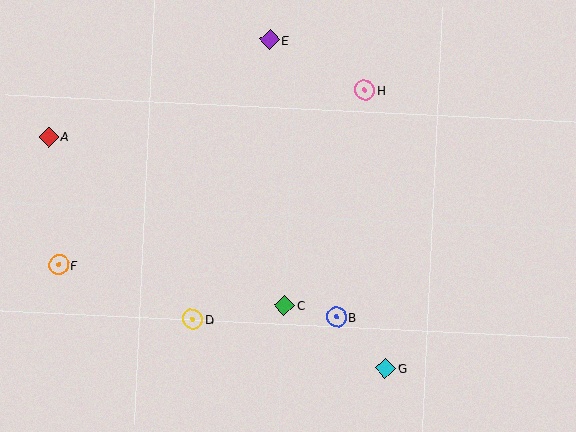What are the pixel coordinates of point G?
Point G is at (386, 368).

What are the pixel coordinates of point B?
Point B is at (337, 317).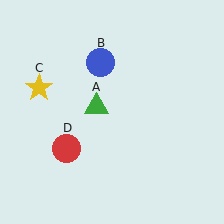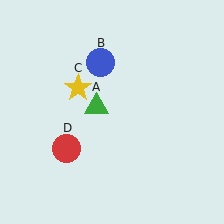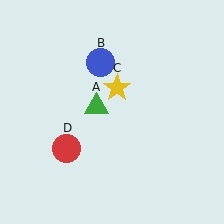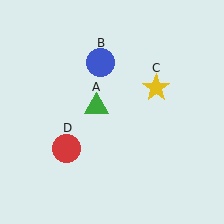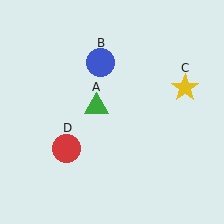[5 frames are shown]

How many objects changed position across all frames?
1 object changed position: yellow star (object C).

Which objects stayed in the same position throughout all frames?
Green triangle (object A) and blue circle (object B) and red circle (object D) remained stationary.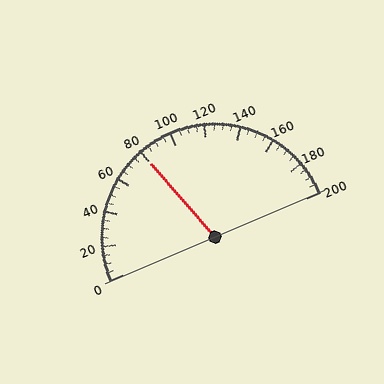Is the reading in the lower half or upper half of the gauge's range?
The reading is in the lower half of the range (0 to 200).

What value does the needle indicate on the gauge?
The needle indicates approximately 80.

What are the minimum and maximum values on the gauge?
The gauge ranges from 0 to 200.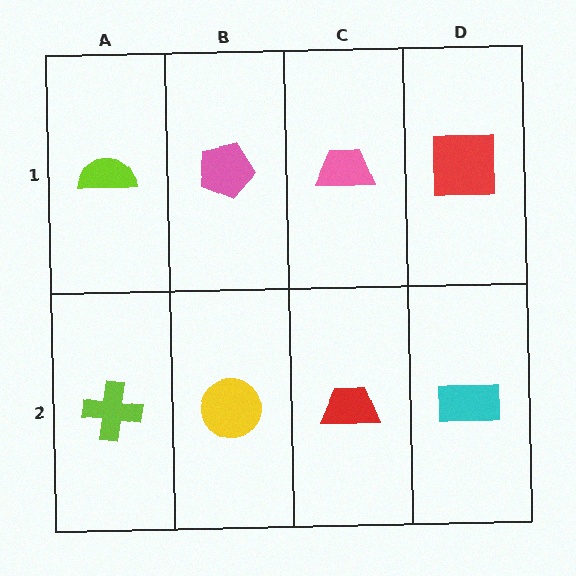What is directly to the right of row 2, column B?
A red trapezoid.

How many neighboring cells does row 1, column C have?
3.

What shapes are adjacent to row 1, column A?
A lime cross (row 2, column A), a pink pentagon (row 1, column B).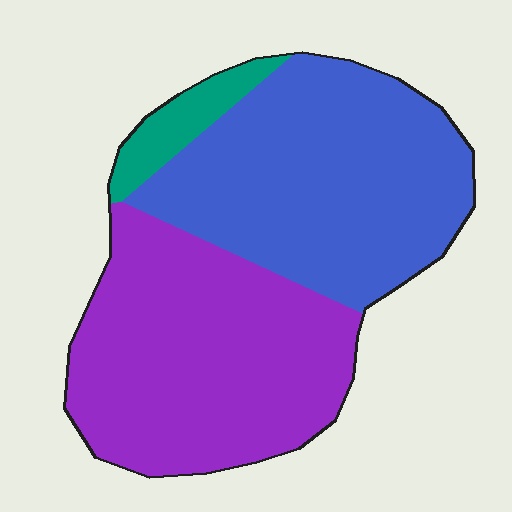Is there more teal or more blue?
Blue.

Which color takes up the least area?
Teal, at roughly 5%.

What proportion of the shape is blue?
Blue takes up about one half (1/2) of the shape.